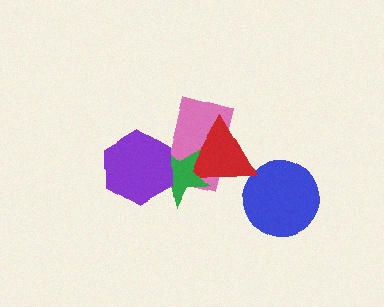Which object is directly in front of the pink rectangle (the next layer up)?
The red triangle is directly in front of the pink rectangle.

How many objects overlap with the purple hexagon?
2 objects overlap with the purple hexagon.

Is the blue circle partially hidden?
No, no other shape covers it.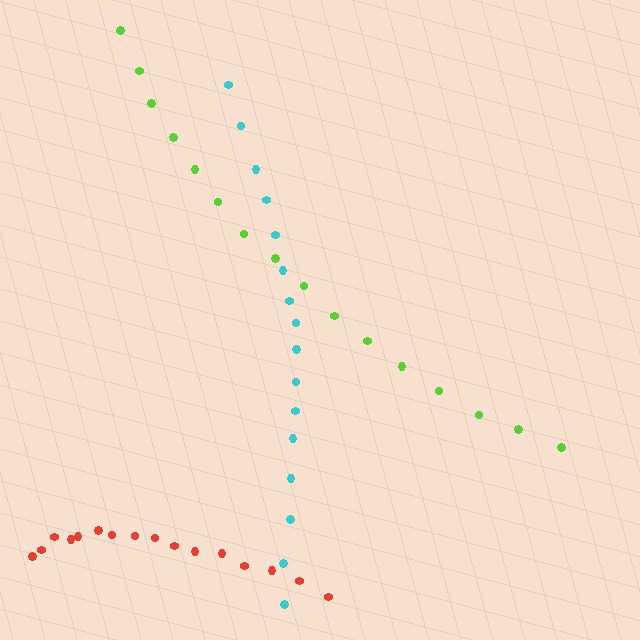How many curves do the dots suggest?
There are 3 distinct paths.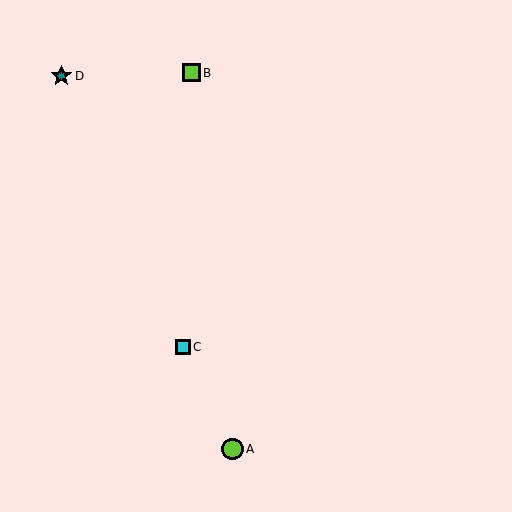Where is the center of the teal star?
The center of the teal star is at (61, 76).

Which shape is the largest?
The lime circle (labeled A) is the largest.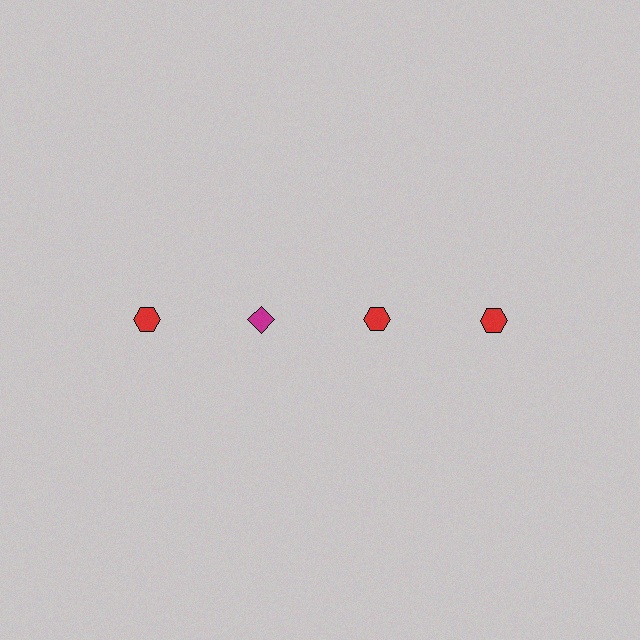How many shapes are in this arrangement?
There are 4 shapes arranged in a grid pattern.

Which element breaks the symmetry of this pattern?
The magenta diamond in the top row, second from left column breaks the symmetry. All other shapes are red hexagons.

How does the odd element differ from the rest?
It differs in both color (magenta instead of red) and shape (diamond instead of hexagon).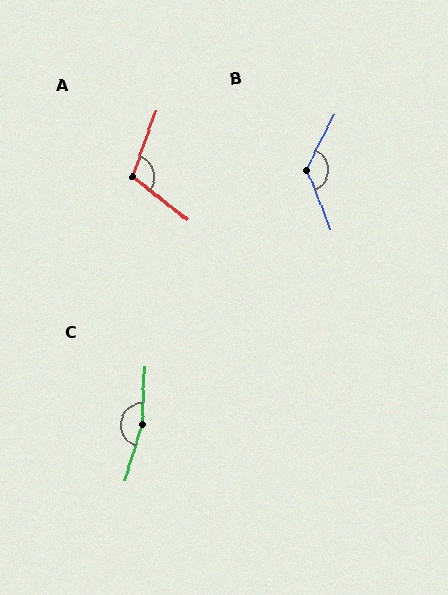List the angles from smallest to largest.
A (109°), B (131°), C (164°).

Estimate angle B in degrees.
Approximately 131 degrees.